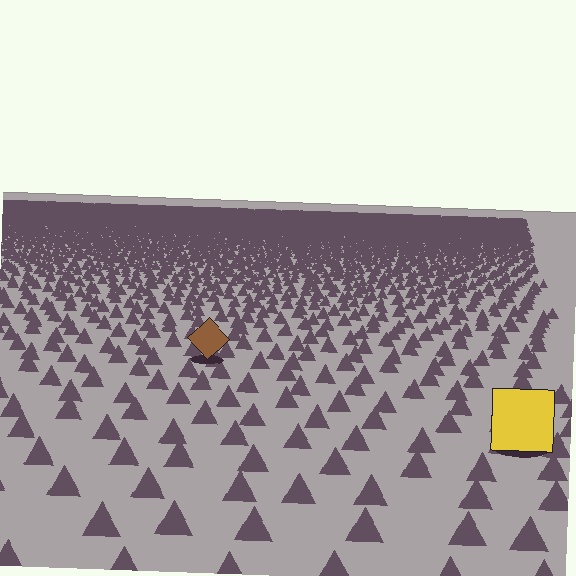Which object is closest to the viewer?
The yellow square is closest. The texture marks near it are larger and more spread out.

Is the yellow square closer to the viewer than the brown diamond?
Yes. The yellow square is closer — you can tell from the texture gradient: the ground texture is coarser near it.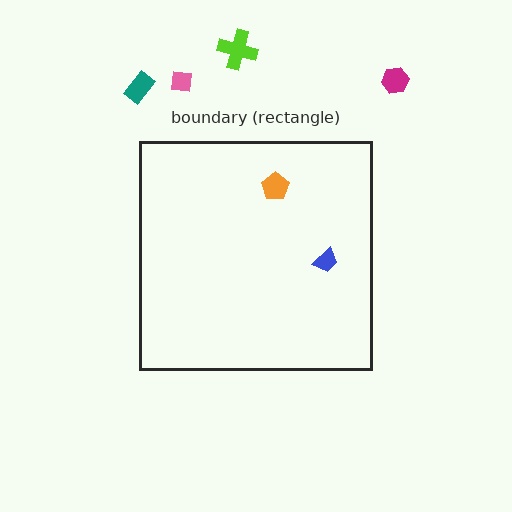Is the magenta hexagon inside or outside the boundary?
Outside.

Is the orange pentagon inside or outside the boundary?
Inside.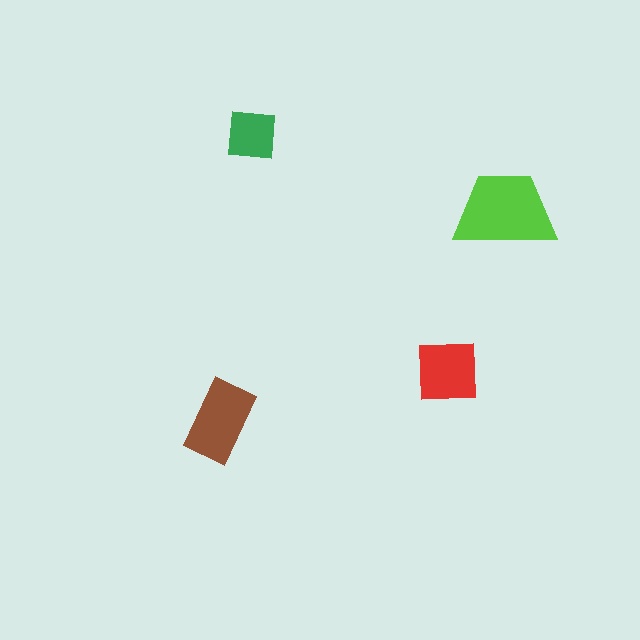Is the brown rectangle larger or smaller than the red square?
Larger.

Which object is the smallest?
The green square.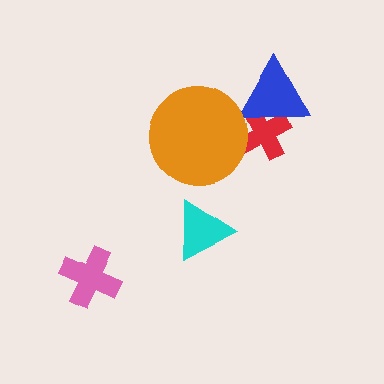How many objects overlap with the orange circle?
1 object overlaps with the orange circle.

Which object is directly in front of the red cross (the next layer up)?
The blue triangle is directly in front of the red cross.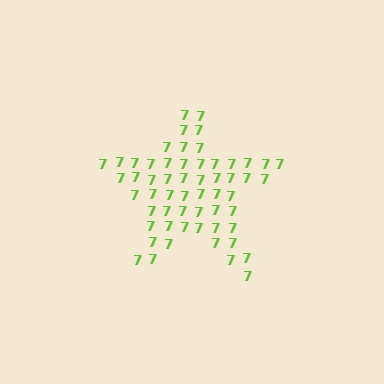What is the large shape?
The large shape is a star.